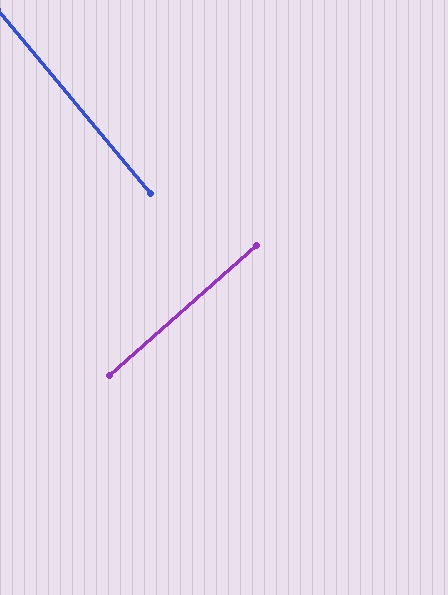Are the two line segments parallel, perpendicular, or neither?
Perpendicular — they meet at approximately 89°.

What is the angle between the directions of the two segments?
Approximately 89 degrees.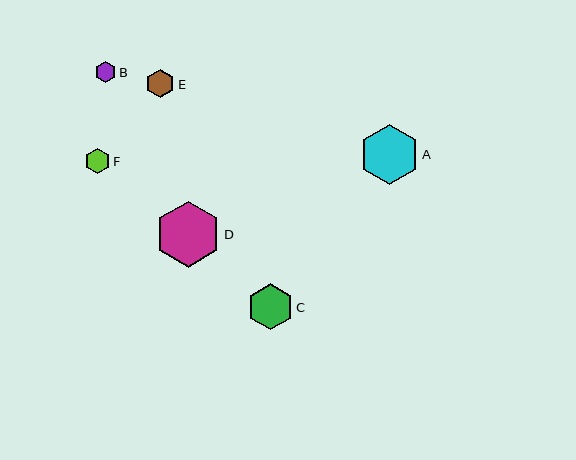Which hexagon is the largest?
Hexagon D is the largest with a size of approximately 66 pixels.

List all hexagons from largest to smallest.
From largest to smallest: D, A, C, E, F, B.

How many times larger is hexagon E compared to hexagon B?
Hexagon E is approximately 1.4 times the size of hexagon B.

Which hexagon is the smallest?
Hexagon B is the smallest with a size of approximately 20 pixels.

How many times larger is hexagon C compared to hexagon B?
Hexagon C is approximately 2.3 times the size of hexagon B.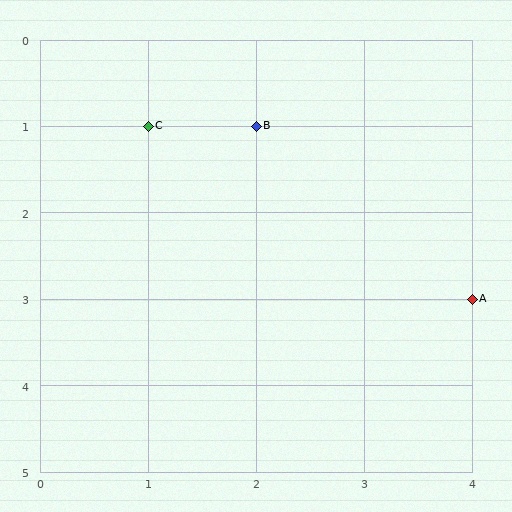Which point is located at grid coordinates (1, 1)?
Point C is at (1, 1).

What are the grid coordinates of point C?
Point C is at grid coordinates (1, 1).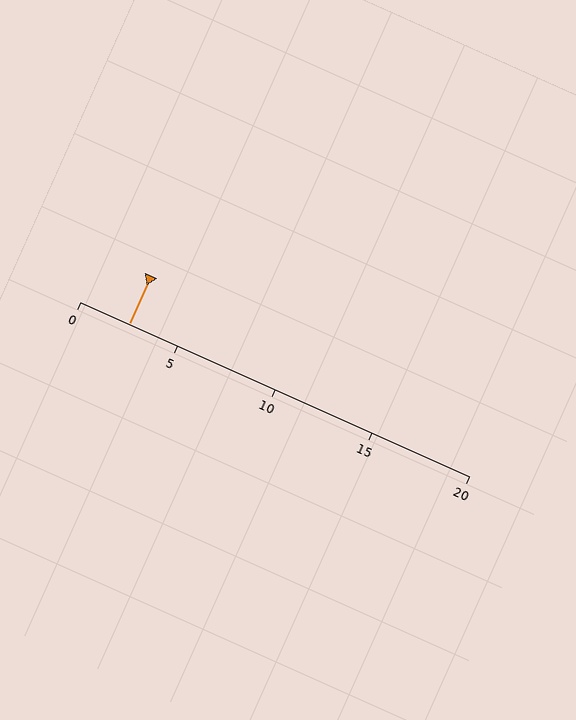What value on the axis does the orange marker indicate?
The marker indicates approximately 2.5.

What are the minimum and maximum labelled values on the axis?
The axis runs from 0 to 20.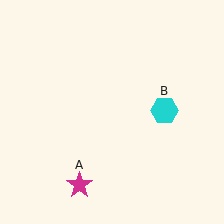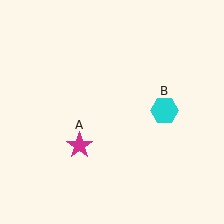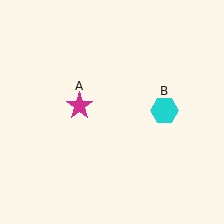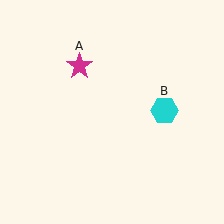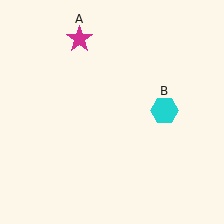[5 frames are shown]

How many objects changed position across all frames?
1 object changed position: magenta star (object A).